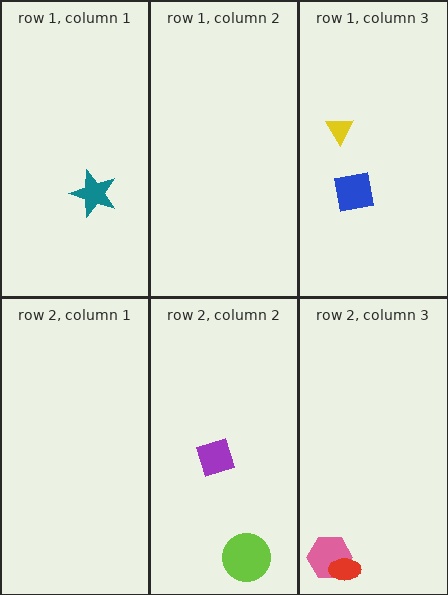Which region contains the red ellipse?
The row 2, column 3 region.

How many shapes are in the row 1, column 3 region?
2.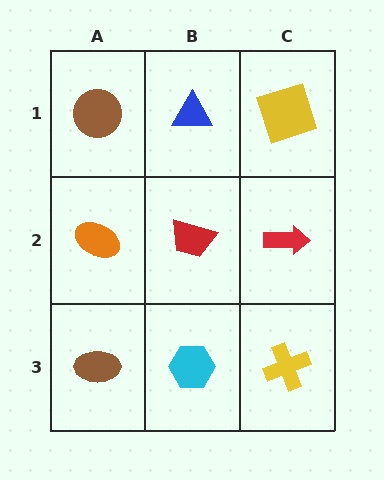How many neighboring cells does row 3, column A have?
2.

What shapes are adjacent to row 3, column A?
An orange ellipse (row 2, column A), a cyan hexagon (row 3, column B).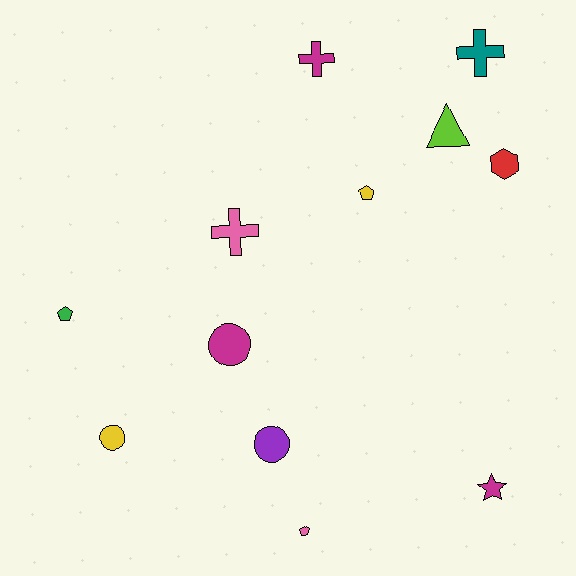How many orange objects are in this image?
There are no orange objects.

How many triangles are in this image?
There is 1 triangle.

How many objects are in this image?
There are 12 objects.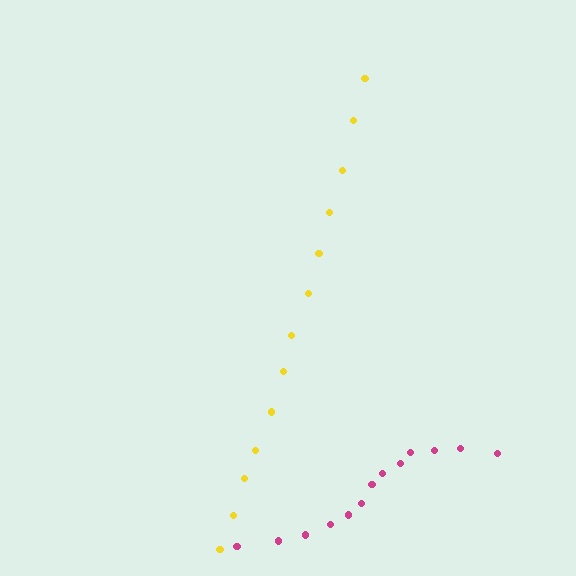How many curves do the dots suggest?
There are 2 distinct paths.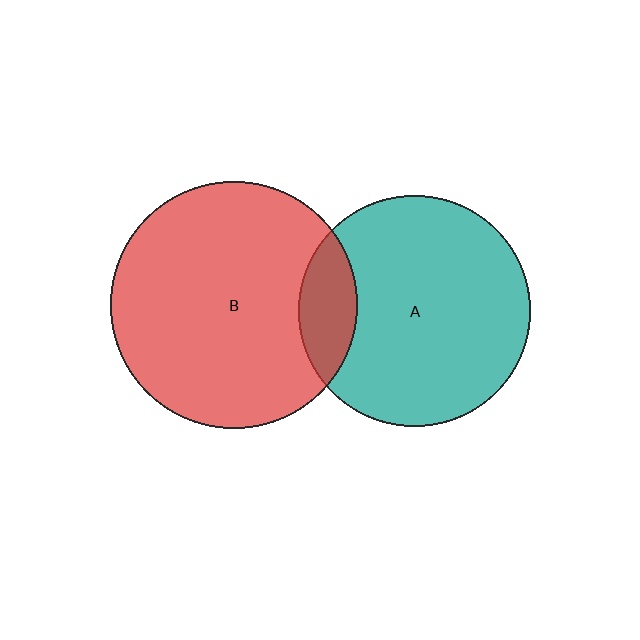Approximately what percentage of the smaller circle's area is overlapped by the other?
Approximately 15%.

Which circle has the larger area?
Circle B (red).